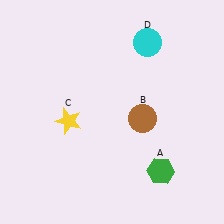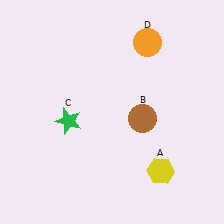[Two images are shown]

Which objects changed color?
A changed from green to yellow. C changed from yellow to green. D changed from cyan to orange.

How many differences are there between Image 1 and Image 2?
There are 3 differences between the two images.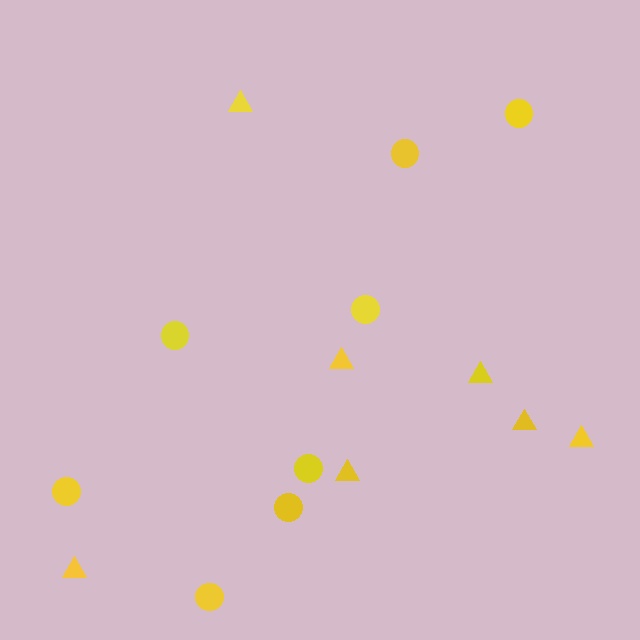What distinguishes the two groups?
There are 2 groups: one group of triangles (7) and one group of circles (8).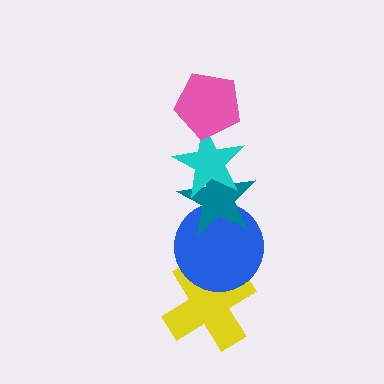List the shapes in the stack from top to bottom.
From top to bottom: the pink pentagon, the cyan star, the teal star, the blue circle, the yellow cross.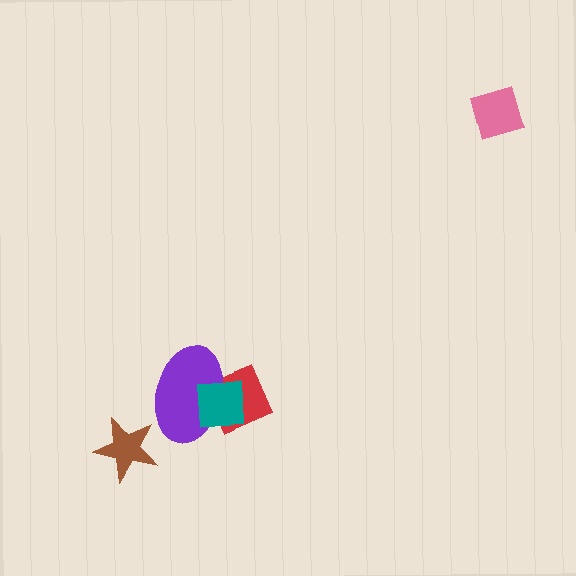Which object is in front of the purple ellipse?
The teal square is in front of the purple ellipse.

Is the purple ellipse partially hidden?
Yes, it is partially covered by another shape.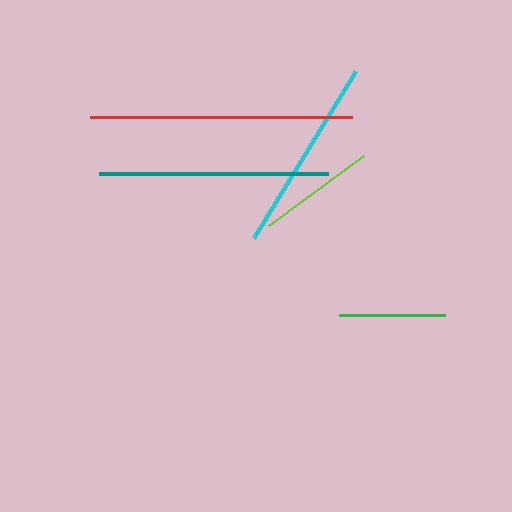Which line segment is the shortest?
The green line is the shortest at approximately 106 pixels.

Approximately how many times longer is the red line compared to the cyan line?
The red line is approximately 1.3 times the length of the cyan line.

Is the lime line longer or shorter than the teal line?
The teal line is longer than the lime line.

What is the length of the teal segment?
The teal segment is approximately 228 pixels long.